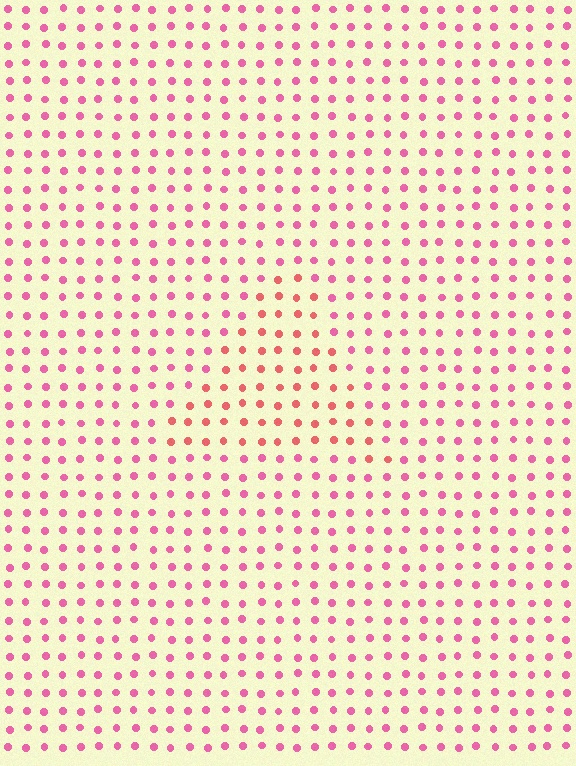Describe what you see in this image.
The image is filled with small pink elements in a uniform arrangement. A triangle-shaped region is visible where the elements are tinted to a slightly different hue, forming a subtle color boundary.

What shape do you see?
I see a triangle.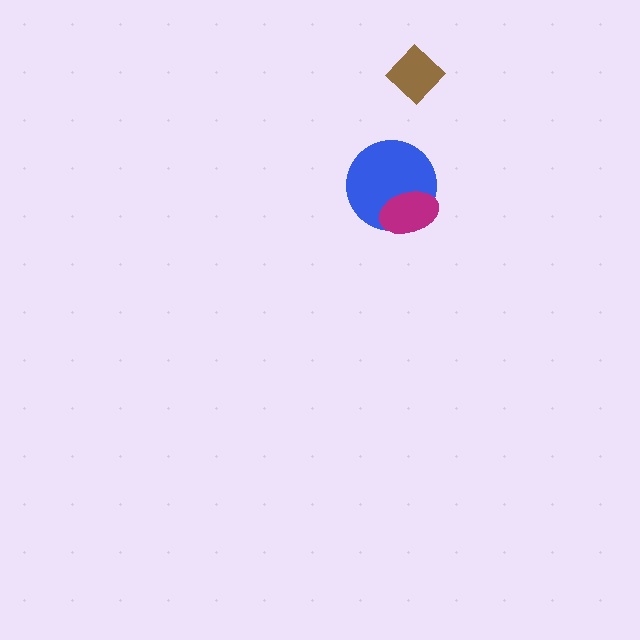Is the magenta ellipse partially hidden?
No, no other shape covers it.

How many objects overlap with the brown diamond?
0 objects overlap with the brown diamond.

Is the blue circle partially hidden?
Yes, it is partially covered by another shape.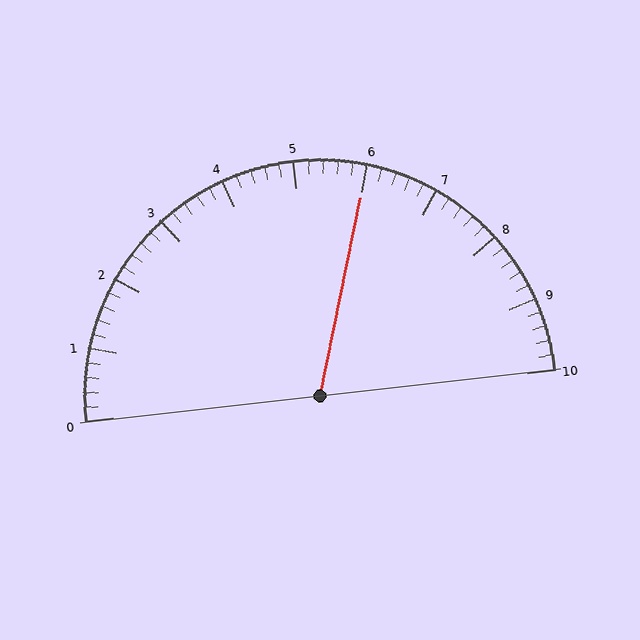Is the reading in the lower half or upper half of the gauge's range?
The reading is in the upper half of the range (0 to 10).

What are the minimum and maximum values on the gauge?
The gauge ranges from 0 to 10.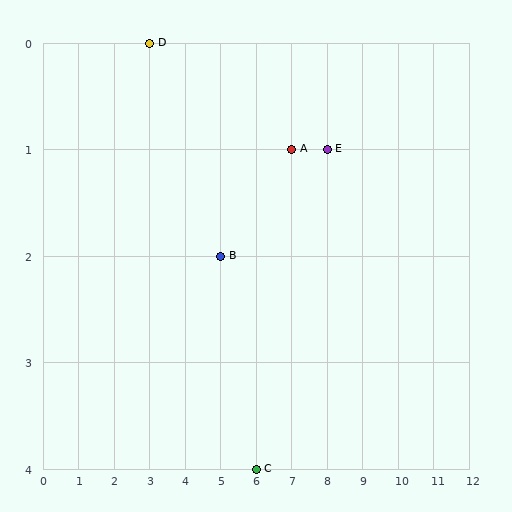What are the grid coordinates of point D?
Point D is at grid coordinates (3, 0).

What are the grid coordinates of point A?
Point A is at grid coordinates (7, 1).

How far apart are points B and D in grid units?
Points B and D are 2 columns and 2 rows apart (about 2.8 grid units diagonally).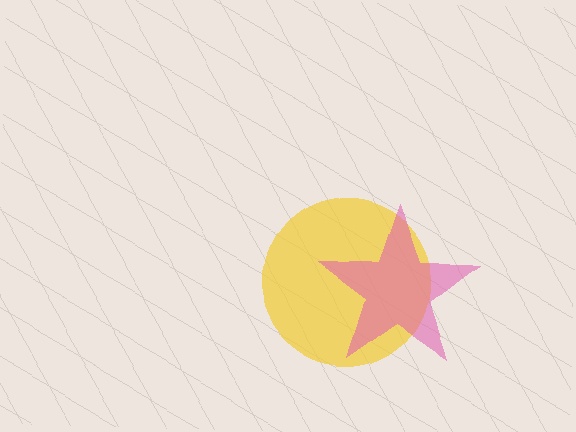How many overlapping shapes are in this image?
There are 2 overlapping shapes in the image.